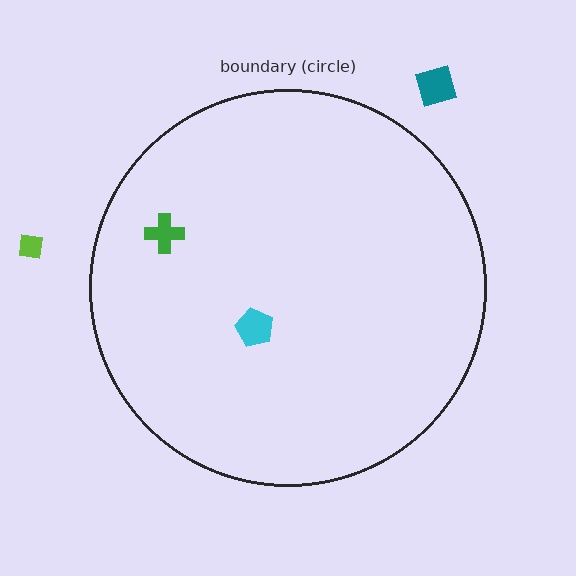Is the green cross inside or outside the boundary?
Inside.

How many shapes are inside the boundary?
2 inside, 2 outside.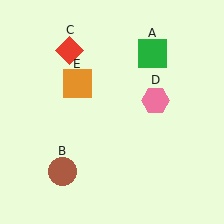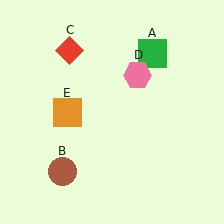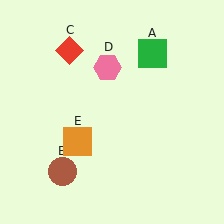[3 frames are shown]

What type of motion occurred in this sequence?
The pink hexagon (object D), orange square (object E) rotated counterclockwise around the center of the scene.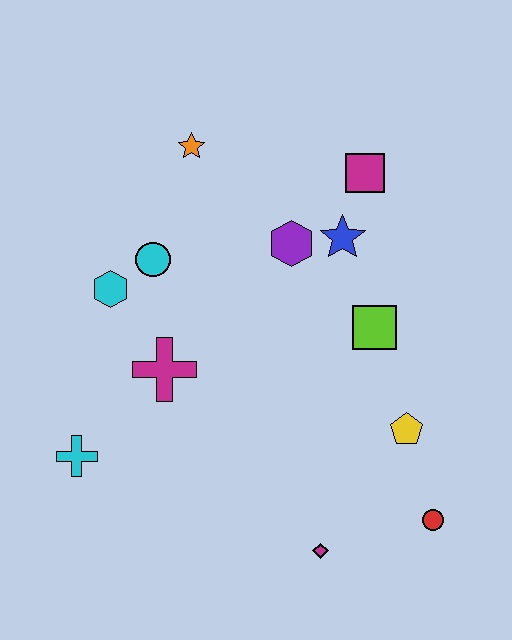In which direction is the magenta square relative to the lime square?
The magenta square is above the lime square.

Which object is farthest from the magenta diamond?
The orange star is farthest from the magenta diamond.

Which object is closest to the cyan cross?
The magenta cross is closest to the cyan cross.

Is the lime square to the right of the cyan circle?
Yes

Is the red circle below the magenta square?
Yes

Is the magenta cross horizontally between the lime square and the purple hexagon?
No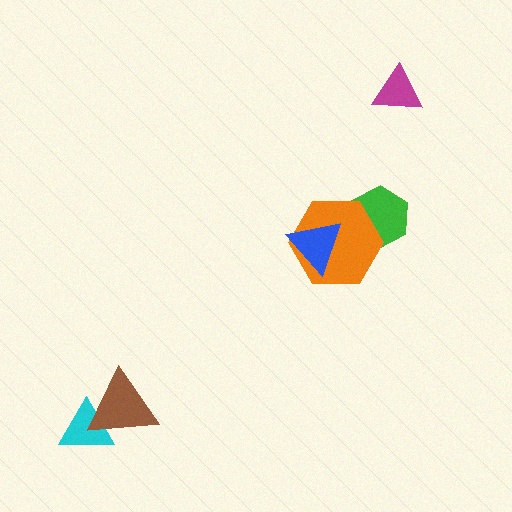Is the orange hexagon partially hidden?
Yes, it is partially covered by another shape.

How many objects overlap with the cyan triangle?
1 object overlaps with the cyan triangle.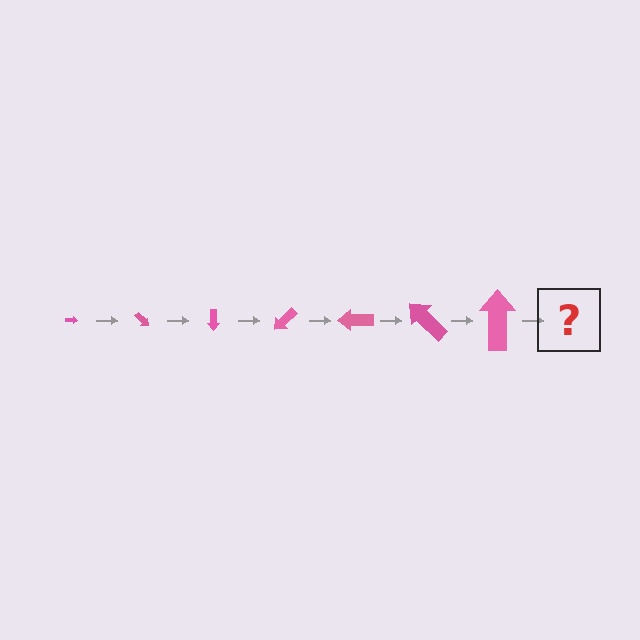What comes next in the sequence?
The next element should be an arrow, larger than the previous one and rotated 315 degrees from the start.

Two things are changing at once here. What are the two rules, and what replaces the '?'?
The two rules are that the arrow grows larger each step and it rotates 45 degrees each step. The '?' should be an arrow, larger than the previous one and rotated 315 degrees from the start.